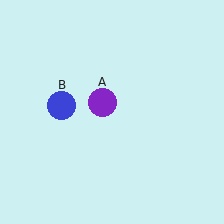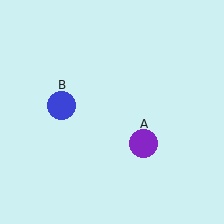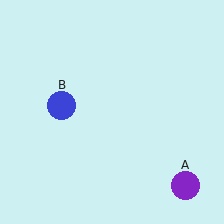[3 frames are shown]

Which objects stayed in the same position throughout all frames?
Blue circle (object B) remained stationary.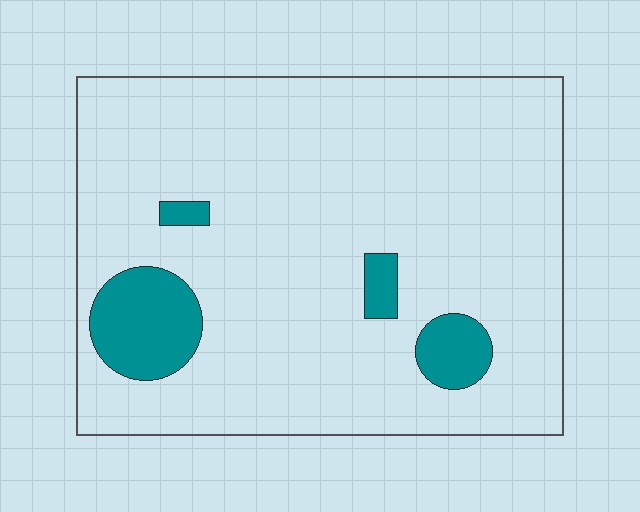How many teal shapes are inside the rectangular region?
4.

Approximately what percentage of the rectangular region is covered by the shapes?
Approximately 10%.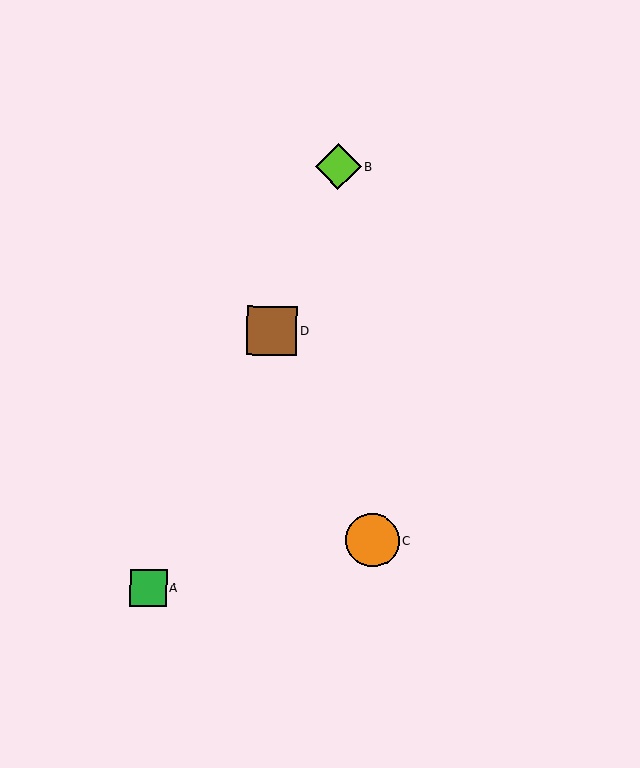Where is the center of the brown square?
The center of the brown square is at (272, 331).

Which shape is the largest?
The orange circle (labeled C) is the largest.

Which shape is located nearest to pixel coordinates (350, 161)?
The lime diamond (labeled B) at (338, 167) is nearest to that location.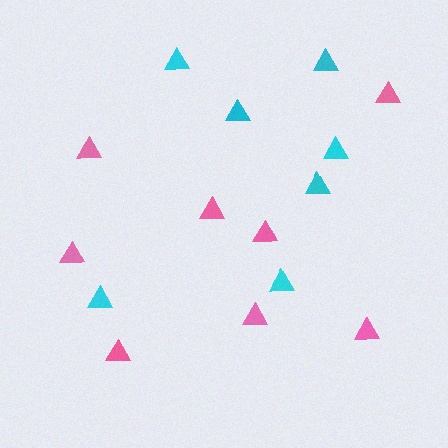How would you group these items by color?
There are 2 groups: one group of cyan triangles (7) and one group of pink triangles (8).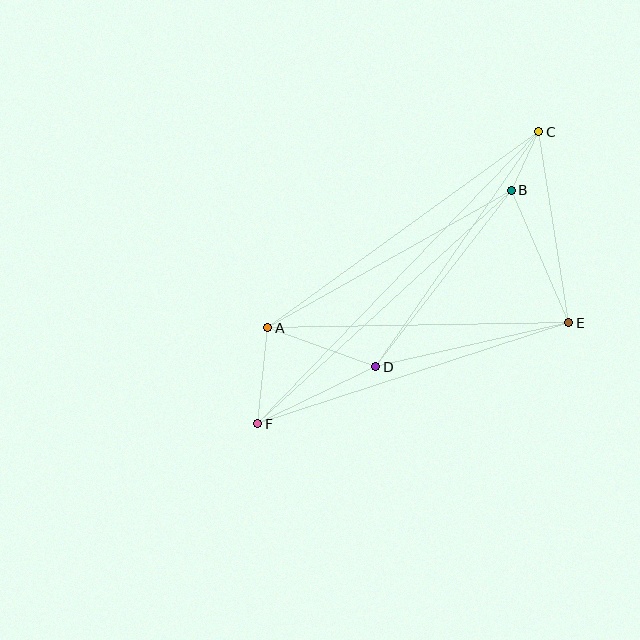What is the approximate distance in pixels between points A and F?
The distance between A and F is approximately 97 pixels.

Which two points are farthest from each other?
Points C and F are farthest from each other.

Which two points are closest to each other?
Points B and C are closest to each other.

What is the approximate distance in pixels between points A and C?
The distance between A and C is approximately 335 pixels.